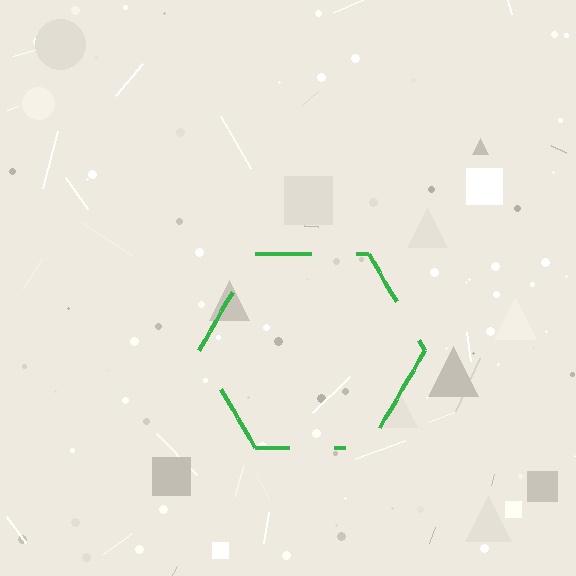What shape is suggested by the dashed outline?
The dashed outline suggests a hexagon.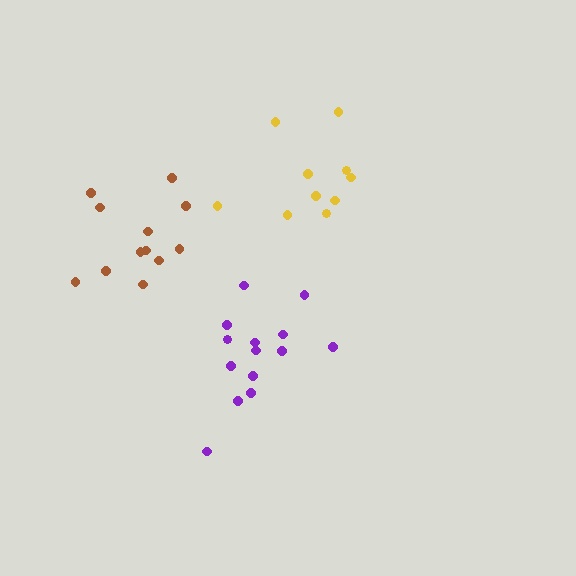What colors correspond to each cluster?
The clusters are colored: brown, yellow, purple.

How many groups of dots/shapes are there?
There are 3 groups.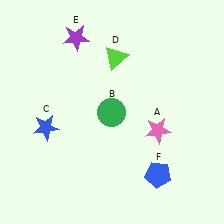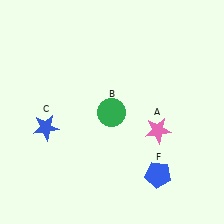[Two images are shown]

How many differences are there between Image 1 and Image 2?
There are 2 differences between the two images.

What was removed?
The purple star (E), the lime triangle (D) were removed in Image 2.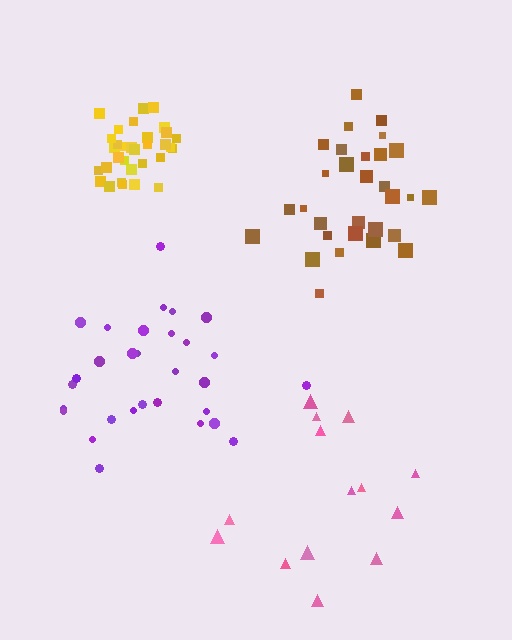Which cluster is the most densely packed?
Yellow.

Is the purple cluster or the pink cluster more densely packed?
Purple.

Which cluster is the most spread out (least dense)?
Pink.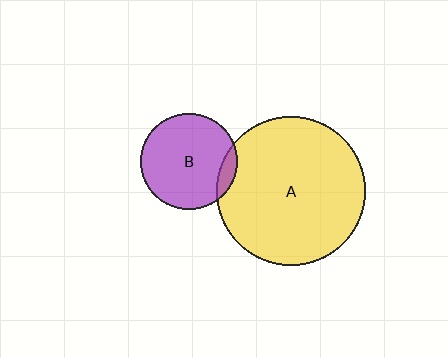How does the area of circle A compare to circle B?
Approximately 2.4 times.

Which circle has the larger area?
Circle A (yellow).